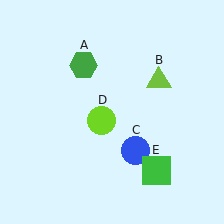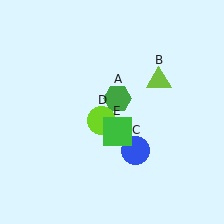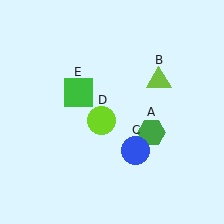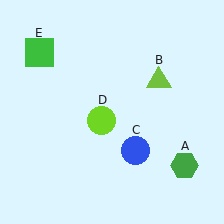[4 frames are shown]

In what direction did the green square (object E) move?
The green square (object E) moved up and to the left.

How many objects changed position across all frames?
2 objects changed position: green hexagon (object A), green square (object E).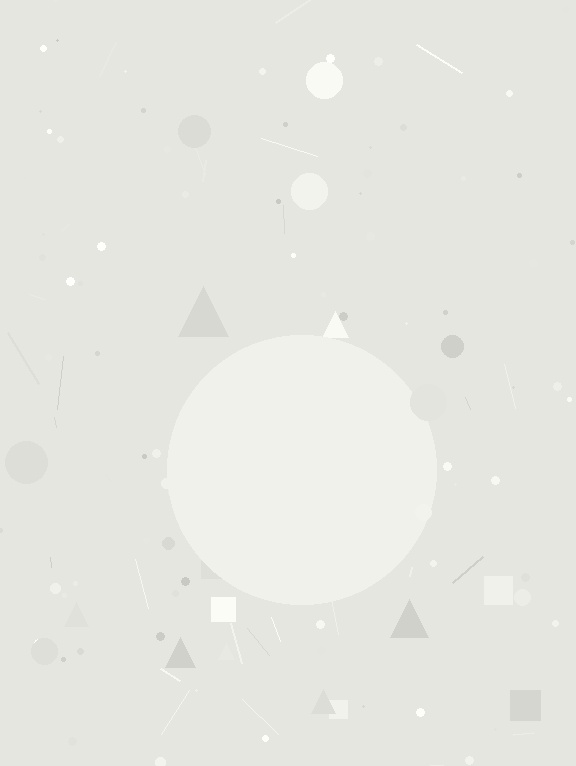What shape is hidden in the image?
A circle is hidden in the image.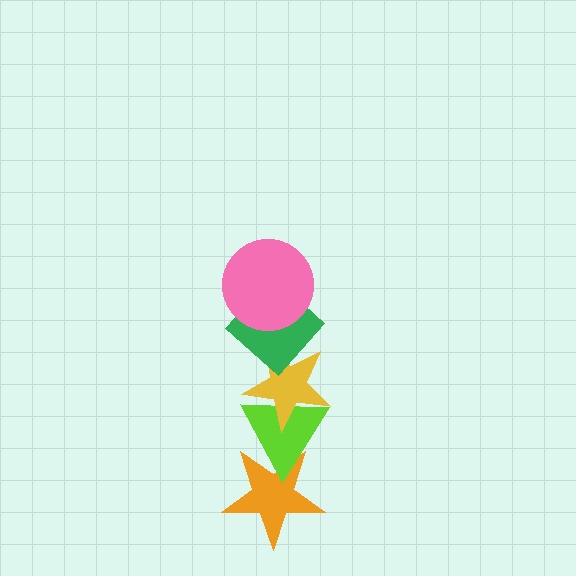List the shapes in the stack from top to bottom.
From top to bottom: the pink circle, the green diamond, the yellow star, the lime triangle, the orange star.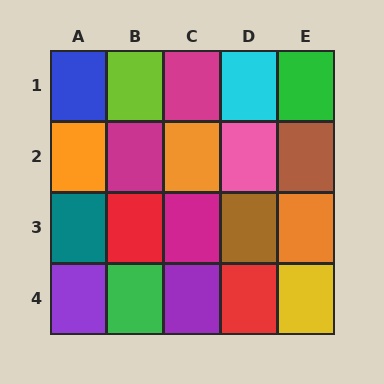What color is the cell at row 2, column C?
Orange.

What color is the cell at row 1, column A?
Blue.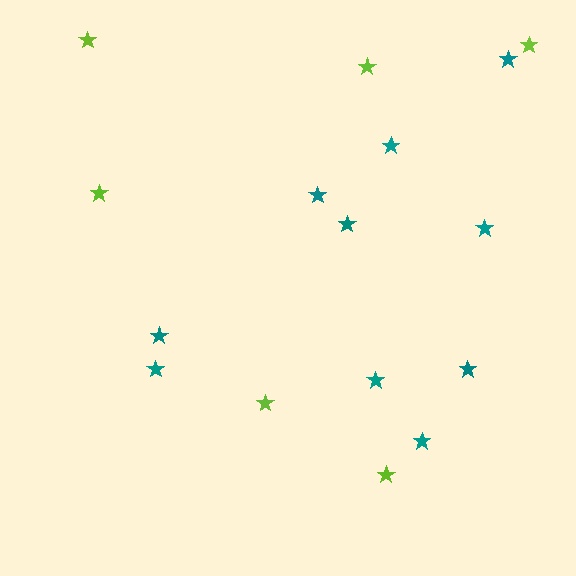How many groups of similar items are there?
There are 2 groups: one group of teal stars (10) and one group of lime stars (6).